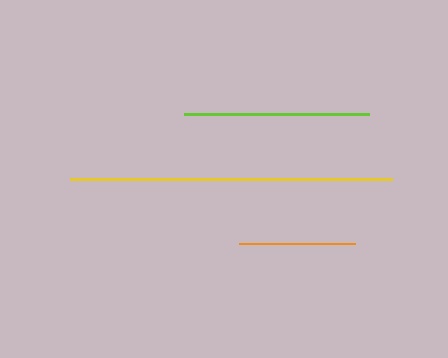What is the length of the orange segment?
The orange segment is approximately 115 pixels long.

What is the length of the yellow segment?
The yellow segment is approximately 322 pixels long.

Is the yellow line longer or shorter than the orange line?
The yellow line is longer than the orange line.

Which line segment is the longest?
The yellow line is the longest at approximately 322 pixels.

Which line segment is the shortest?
The orange line is the shortest at approximately 115 pixels.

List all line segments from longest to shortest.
From longest to shortest: yellow, lime, orange.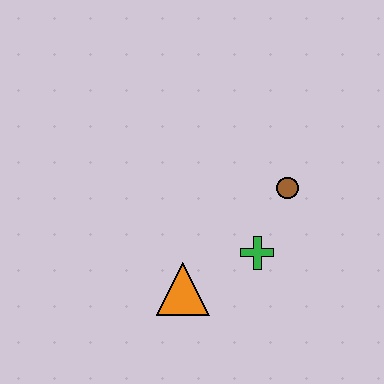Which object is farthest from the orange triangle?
The brown circle is farthest from the orange triangle.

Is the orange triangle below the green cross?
Yes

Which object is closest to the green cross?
The brown circle is closest to the green cross.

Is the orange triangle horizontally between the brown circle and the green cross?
No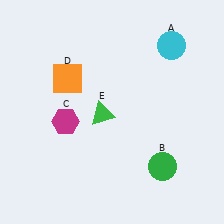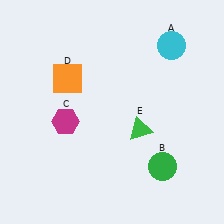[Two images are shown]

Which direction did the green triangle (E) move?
The green triangle (E) moved right.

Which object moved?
The green triangle (E) moved right.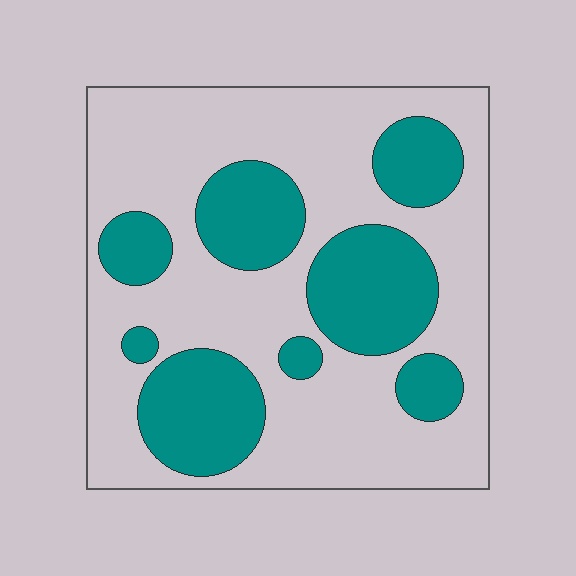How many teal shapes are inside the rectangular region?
8.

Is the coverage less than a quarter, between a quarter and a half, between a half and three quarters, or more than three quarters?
Between a quarter and a half.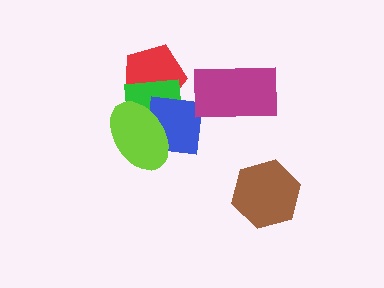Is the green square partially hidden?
Yes, it is partially covered by another shape.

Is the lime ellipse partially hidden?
No, no other shape covers it.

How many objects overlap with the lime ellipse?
3 objects overlap with the lime ellipse.